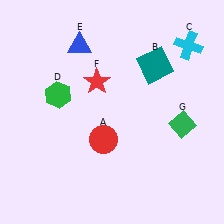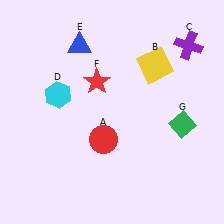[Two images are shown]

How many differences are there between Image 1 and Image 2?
There are 3 differences between the two images.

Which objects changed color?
B changed from teal to yellow. C changed from cyan to purple. D changed from green to cyan.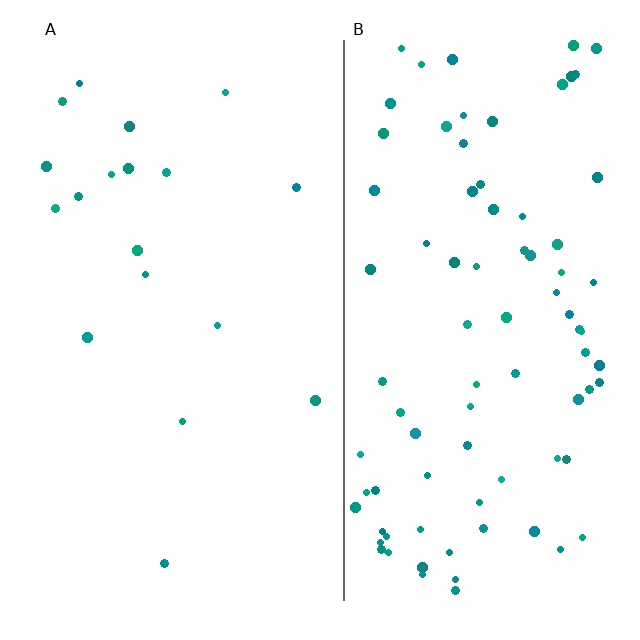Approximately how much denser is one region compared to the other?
Approximately 4.7× — region B over region A.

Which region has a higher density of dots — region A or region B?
B (the right).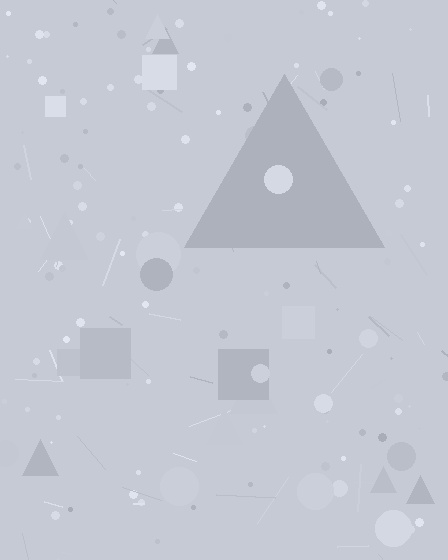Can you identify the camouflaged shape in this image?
The camouflaged shape is a triangle.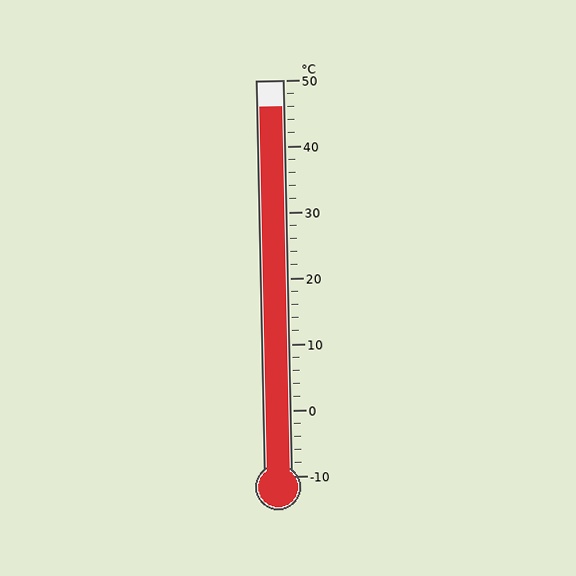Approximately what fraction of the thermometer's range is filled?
The thermometer is filled to approximately 95% of its range.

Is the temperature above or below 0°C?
The temperature is above 0°C.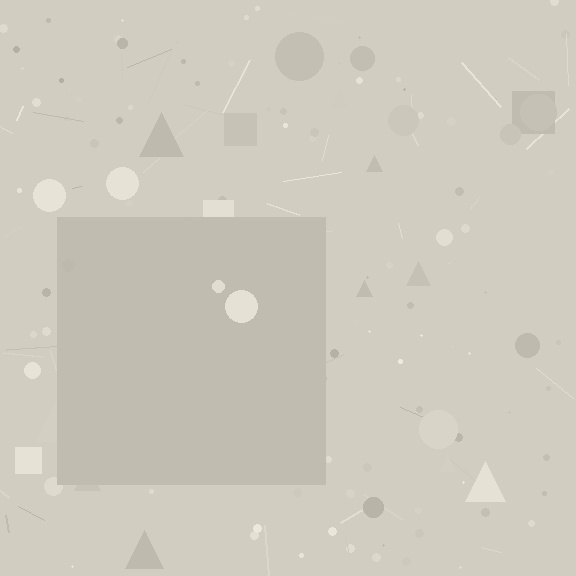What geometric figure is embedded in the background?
A square is embedded in the background.